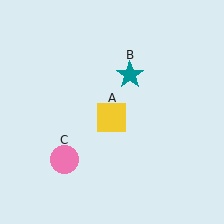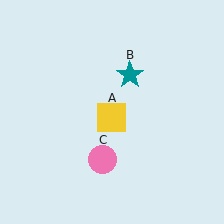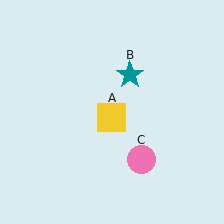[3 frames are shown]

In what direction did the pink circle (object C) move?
The pink circle (object C) moved right.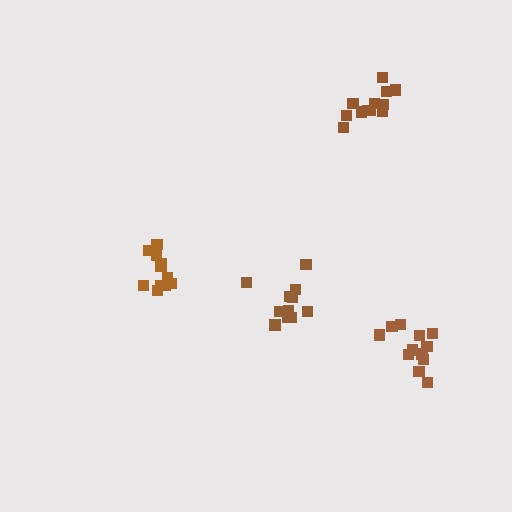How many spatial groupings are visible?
There are 4 spatial groupings.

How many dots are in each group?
Group 1: 12 dots, Group 2: 12 dots, Group 3: 12 dots, Group 4: 11 dots (47 total).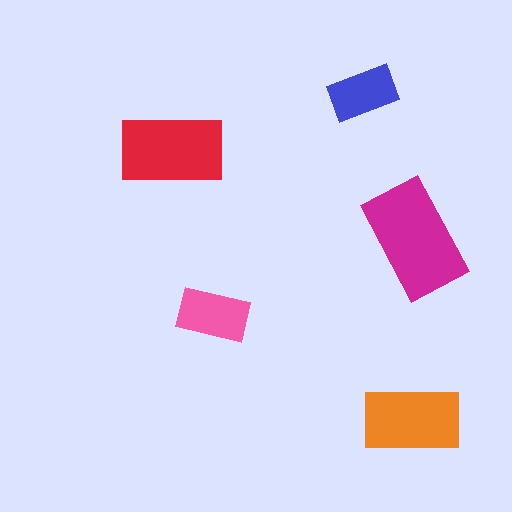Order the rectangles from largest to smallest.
the magenta one, the red one, the orange one, the pink one, the blue one.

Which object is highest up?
The blue rectangle is topmost.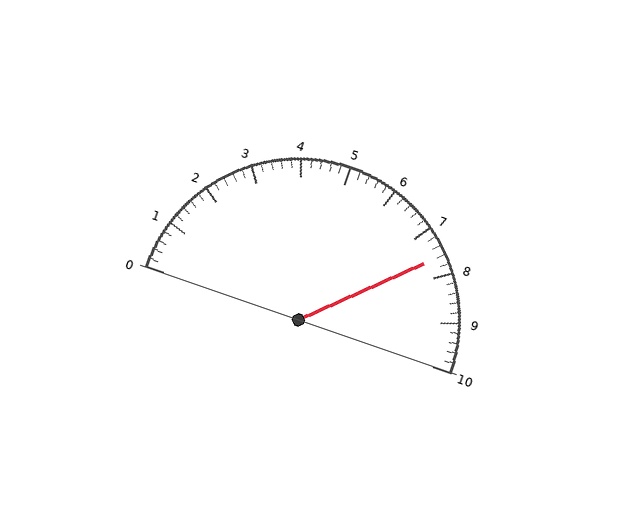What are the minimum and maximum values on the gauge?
The gauge ranges from 0 to 10.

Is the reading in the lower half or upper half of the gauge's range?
The reading is in the upper half of the range (0 to 10).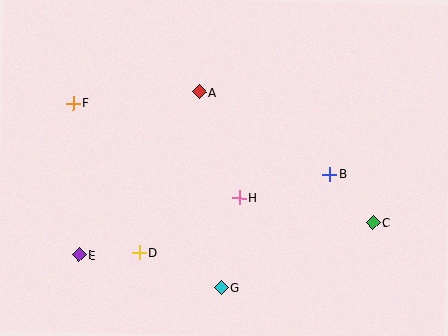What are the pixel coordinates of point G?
Point G is at (221, 288).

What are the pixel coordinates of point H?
Point H is at (239, 198).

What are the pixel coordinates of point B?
Point B is at (329, 174).